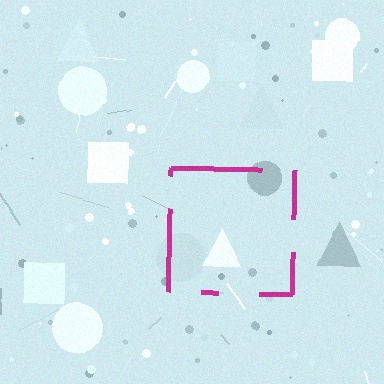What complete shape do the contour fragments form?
The contour fragments form a square.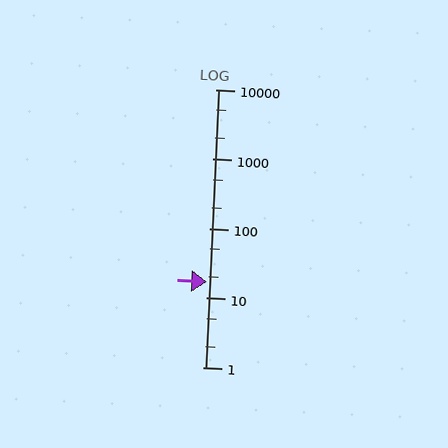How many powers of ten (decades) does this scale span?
The scale spans 4 decades, from 1 to 10000.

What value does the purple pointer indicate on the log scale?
The pointer indicates approximately 17.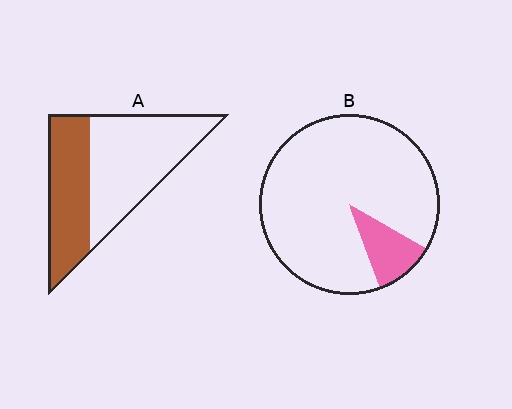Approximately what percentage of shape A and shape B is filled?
A is approximately 40% and B is approximately 10%.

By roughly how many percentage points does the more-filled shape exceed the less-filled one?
By roughly 30 percentage points (A over B).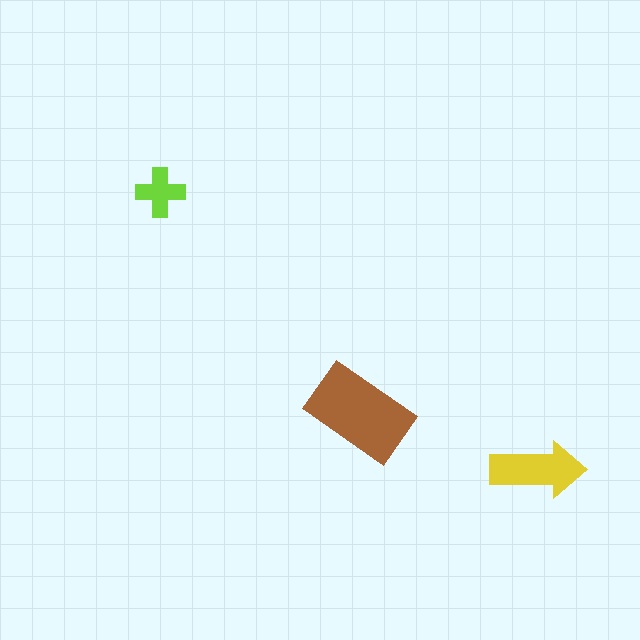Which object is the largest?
The brown rectangle.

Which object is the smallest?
The lime cross.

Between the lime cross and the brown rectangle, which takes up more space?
The brown rectangle.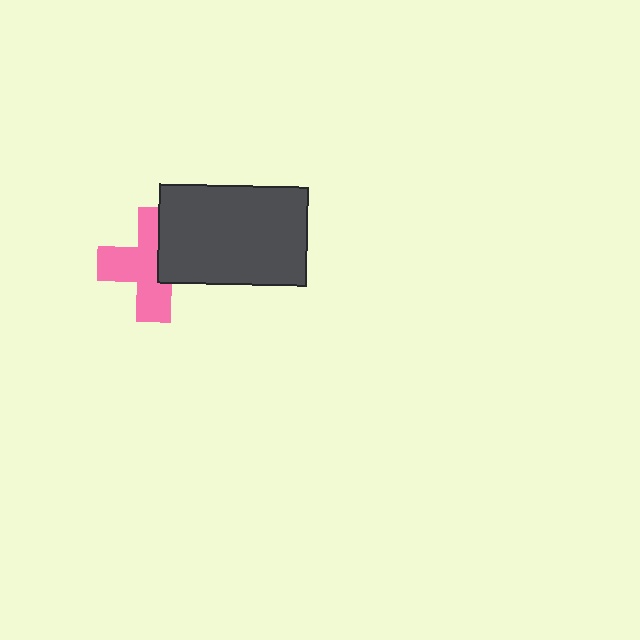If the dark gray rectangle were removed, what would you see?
You would see the complete pink cross.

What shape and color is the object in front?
The object in front is a dark gray rectangle.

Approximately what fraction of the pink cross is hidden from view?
Roughly 38% of the pink cross is hidden behind the dark gray rectangle.